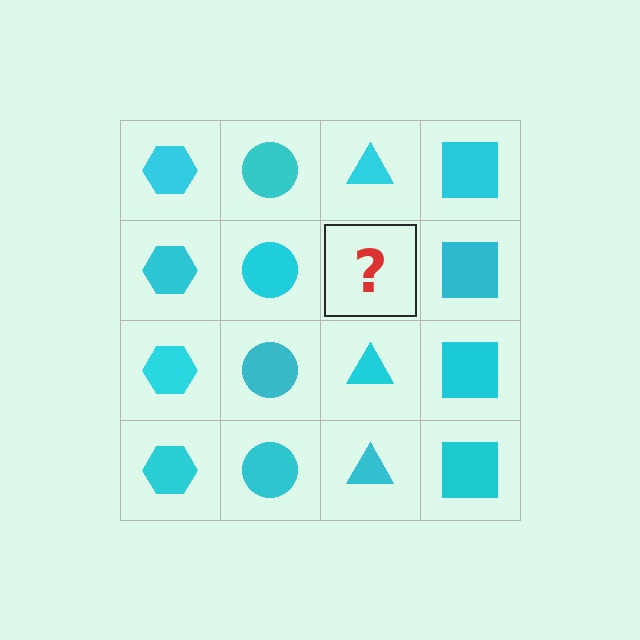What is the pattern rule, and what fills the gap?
The rule is that each column has a consistent shape. The gap should be filled with a cyan triangle.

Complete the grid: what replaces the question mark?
The question mark should be replaced with a cyan triangle.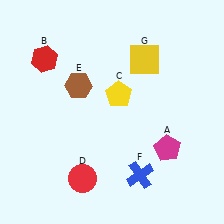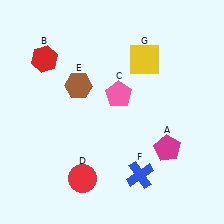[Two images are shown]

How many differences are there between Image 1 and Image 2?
There is 1 difference between the two images.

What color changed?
The pentagon (C) changed from yellow in Image 1 to pink in Image 2.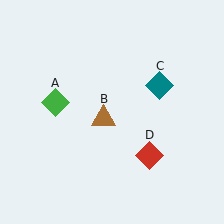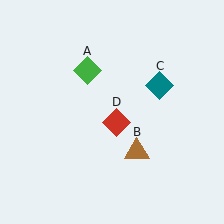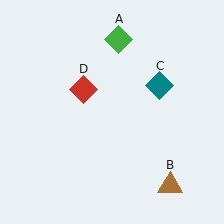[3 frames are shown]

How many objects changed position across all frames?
3 objects changed position: green diamond (object A), brown triangle (object B), red diamond (object D).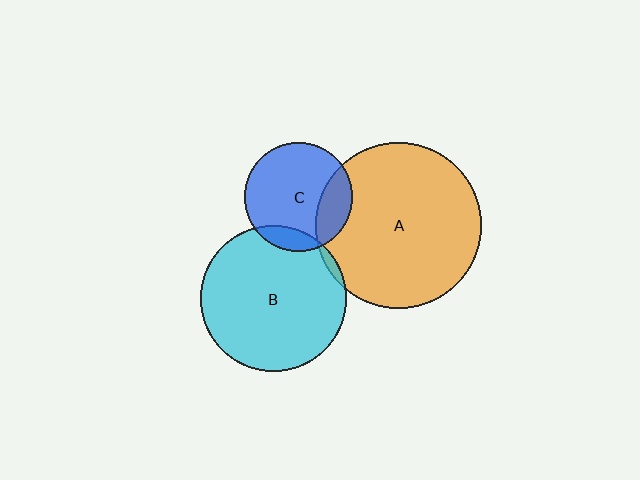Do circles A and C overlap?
Yes.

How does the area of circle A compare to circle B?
Approximately 1.3 times.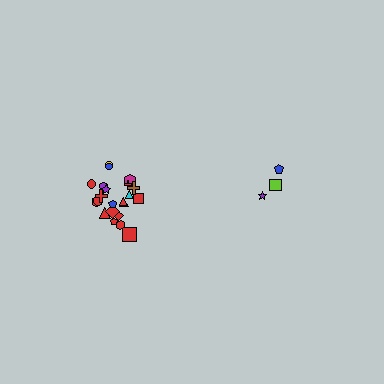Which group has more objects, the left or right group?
The left group.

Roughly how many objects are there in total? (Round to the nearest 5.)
Roughly 25 objects in total.